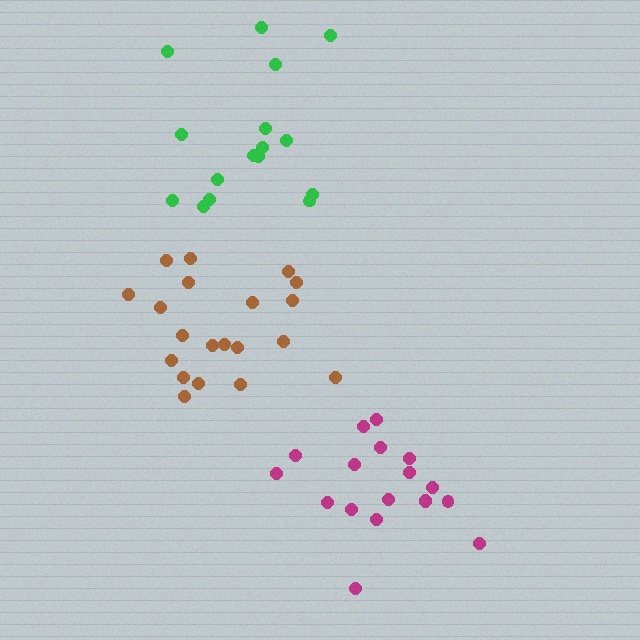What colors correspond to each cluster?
The clusters are colored: magenta, brown, green.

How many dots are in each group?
Group 1: 18 dots, Group 2: 20 dots, Group 3: 16 dots (54 total).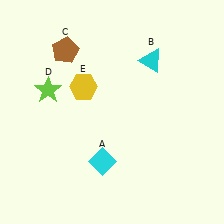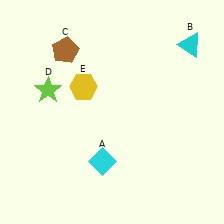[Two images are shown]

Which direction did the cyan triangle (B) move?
The cyan triangle (B) moved right.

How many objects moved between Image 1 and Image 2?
1 object moved between the two images.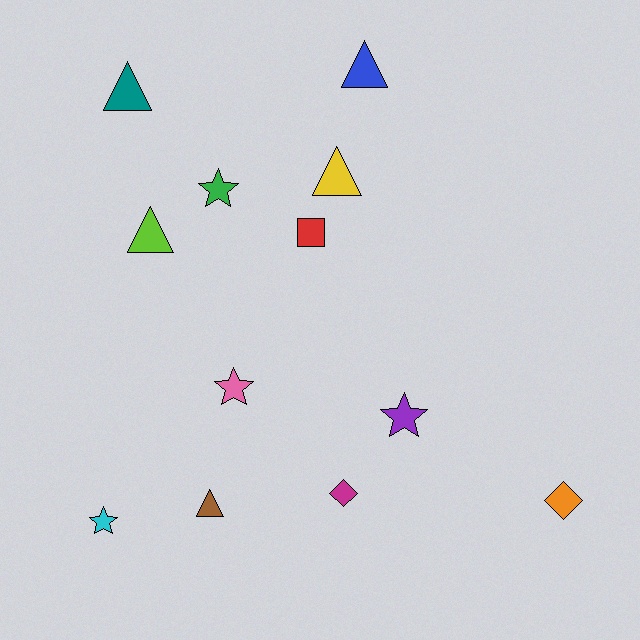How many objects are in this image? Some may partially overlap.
There are 12 objects.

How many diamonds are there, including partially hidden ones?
There are 2 diamonds.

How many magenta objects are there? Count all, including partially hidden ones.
There is 1 magenta object.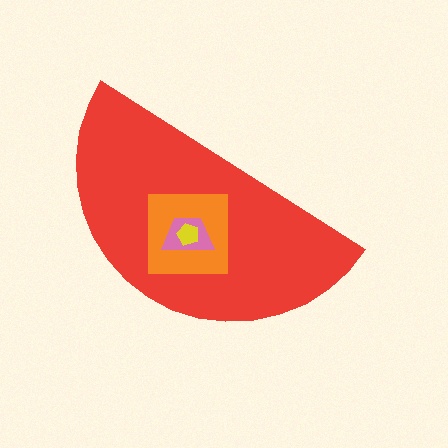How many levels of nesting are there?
4.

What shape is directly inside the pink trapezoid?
The yellow pentagon.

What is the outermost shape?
The red semicircle.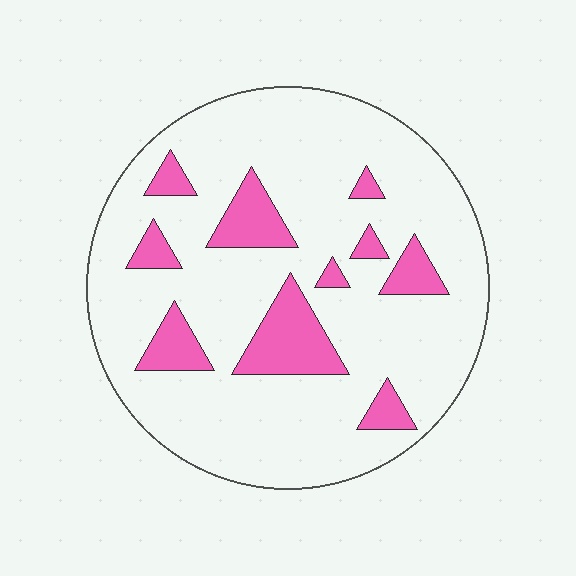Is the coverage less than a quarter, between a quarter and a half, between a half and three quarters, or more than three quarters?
Less than a quarter.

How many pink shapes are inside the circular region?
10.